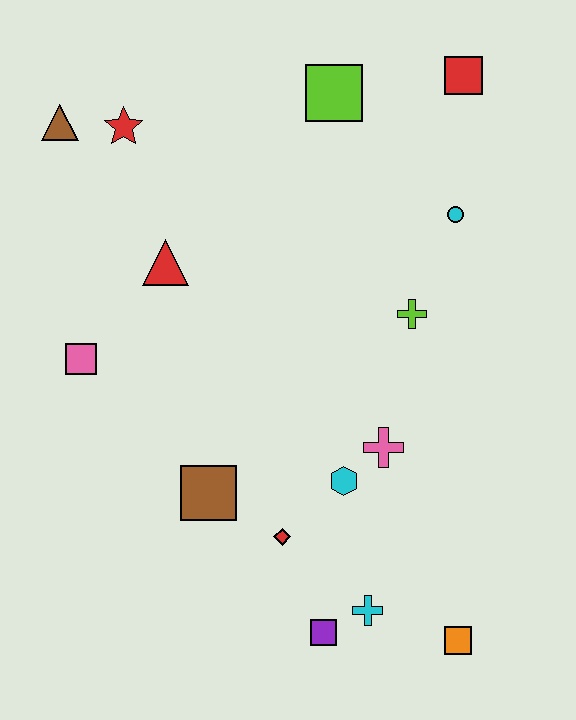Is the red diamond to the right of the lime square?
No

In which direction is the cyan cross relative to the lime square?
The cyan cross is below the lime square.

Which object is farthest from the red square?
The purple square is farthest from the red square.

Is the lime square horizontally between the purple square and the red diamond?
No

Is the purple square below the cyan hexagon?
Yes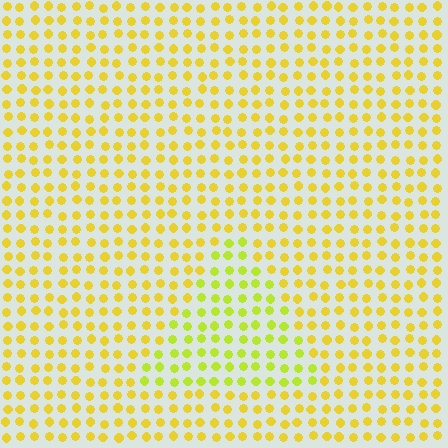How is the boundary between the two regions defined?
The boundary is defined purely by a slight shift in hue (about 25 degrees). Spacing, size, and orientation are identical on both sides.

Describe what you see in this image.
The image is filled with small yellow elements in a uniform arrangement. A triangle-shaped region is visible where the elements are tinted to a slightly different hue, forming a subtle color boundary.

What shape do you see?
I see a triangle.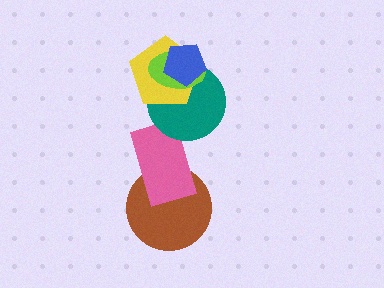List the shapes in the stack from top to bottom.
From top to bottom: the blue pentagon, the lime ellipse, the yellow pentagon, the teal circle, the pink rectangle, the brown circle.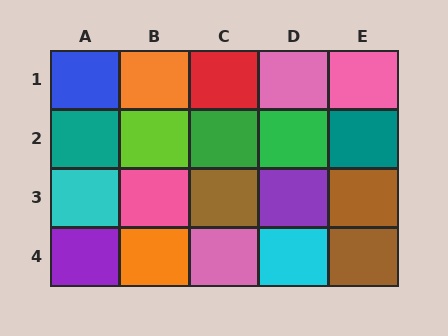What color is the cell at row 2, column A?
Teal.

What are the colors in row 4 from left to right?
Purple, orange, pink, cyan, brown.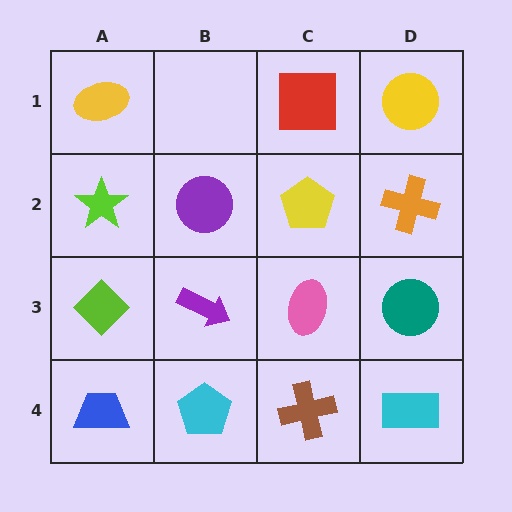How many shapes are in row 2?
4 shapes.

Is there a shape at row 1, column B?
No, that cell is empty.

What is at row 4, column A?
A blue trapezoid.